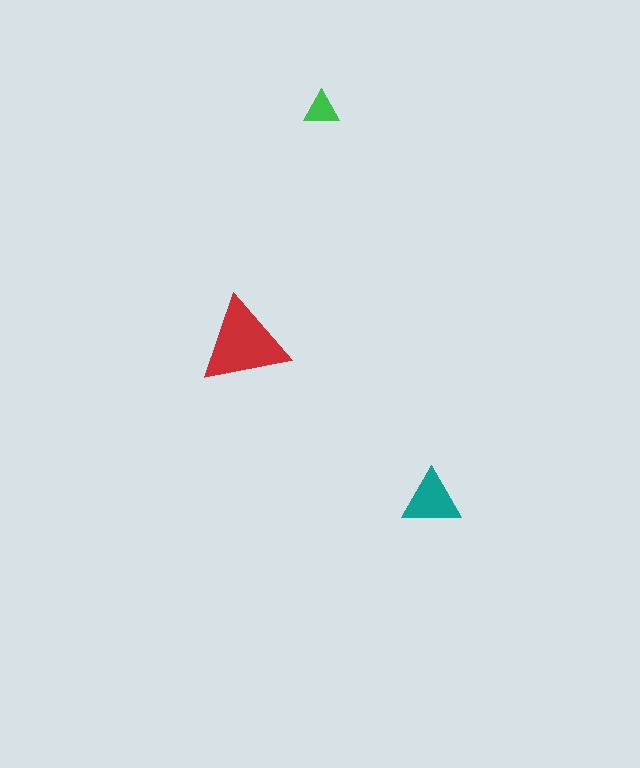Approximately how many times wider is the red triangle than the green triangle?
About 2.5 times wider.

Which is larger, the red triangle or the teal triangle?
The red one.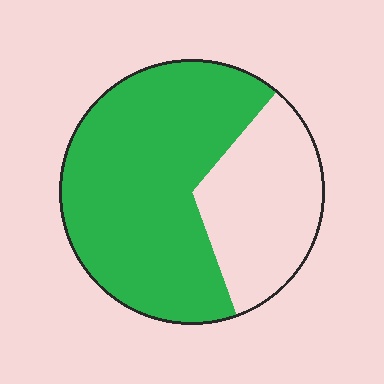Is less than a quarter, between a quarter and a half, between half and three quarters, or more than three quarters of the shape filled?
Between half and three quarters.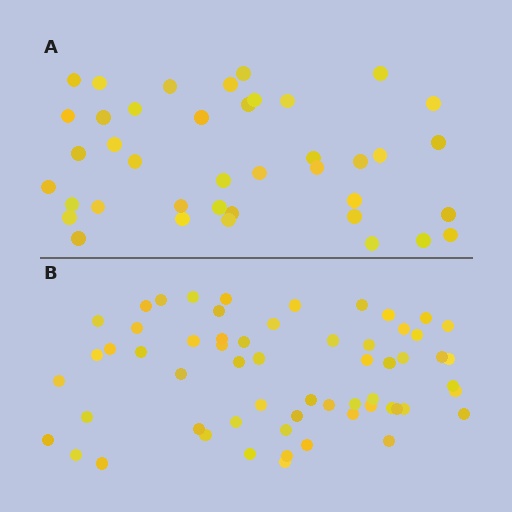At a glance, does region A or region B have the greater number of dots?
Region B (the bottom region) has more dots.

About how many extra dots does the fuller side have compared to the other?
Region B has approximately 20 more dots than region A.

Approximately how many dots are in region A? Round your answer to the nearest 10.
About 40 dots.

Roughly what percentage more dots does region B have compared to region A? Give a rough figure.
About 50% more.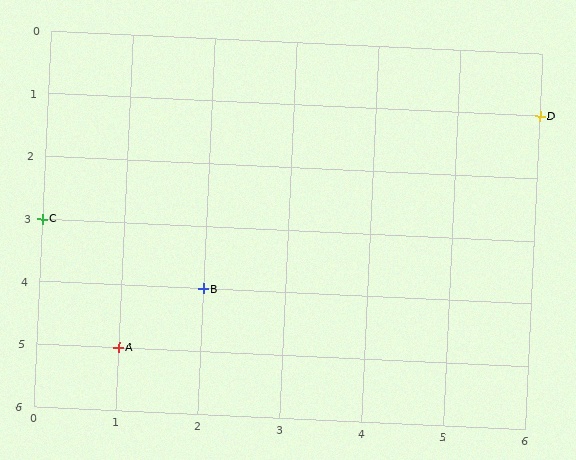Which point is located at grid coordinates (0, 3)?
Point C is at (0, 3).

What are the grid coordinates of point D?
Point D is at grid coordinates (6, 1).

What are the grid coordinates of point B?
Point B is at grid coordinates (2, 4).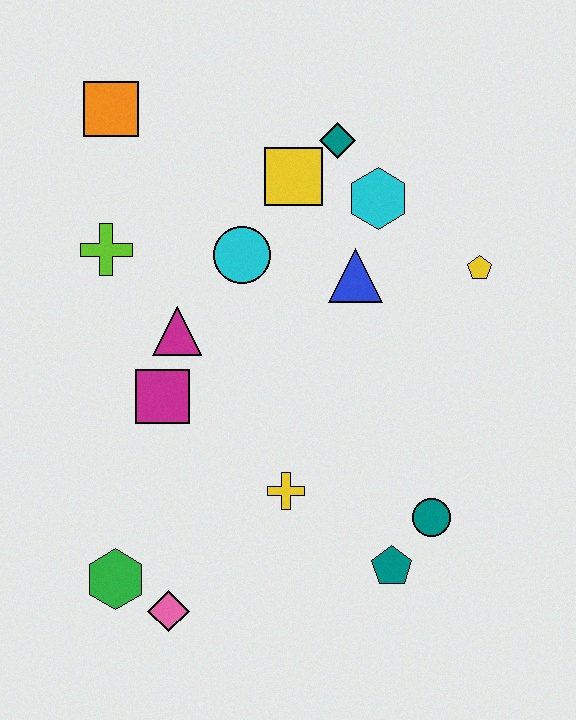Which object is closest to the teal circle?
The teal pentagon is closest to the teal circle.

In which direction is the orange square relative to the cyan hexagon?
The orange square is to the left of the cyan hexagon.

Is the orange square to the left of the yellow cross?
Yes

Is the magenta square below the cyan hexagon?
Yes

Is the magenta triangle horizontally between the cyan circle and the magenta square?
Yes